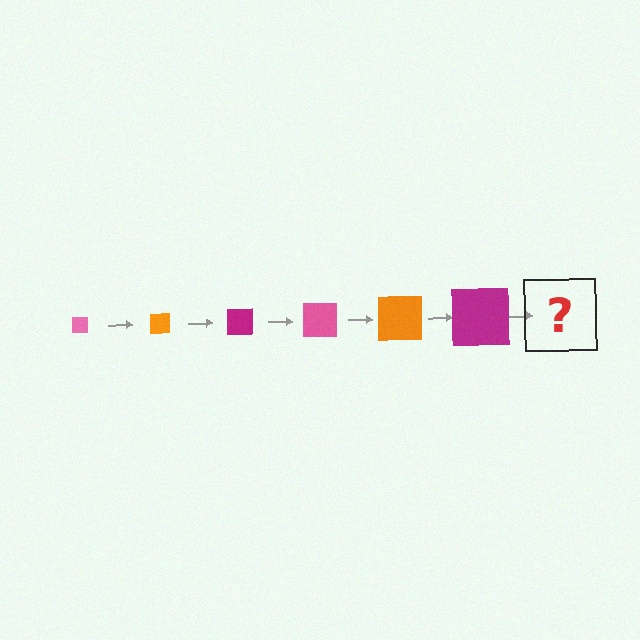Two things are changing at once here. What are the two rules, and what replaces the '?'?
The two rules are that the square grows larger each step and the color cycles through pink, orange, and magenta. The '?' should be a pink square, larger than the previous one.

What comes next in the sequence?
The next element should be a pink square, larger than the previous one.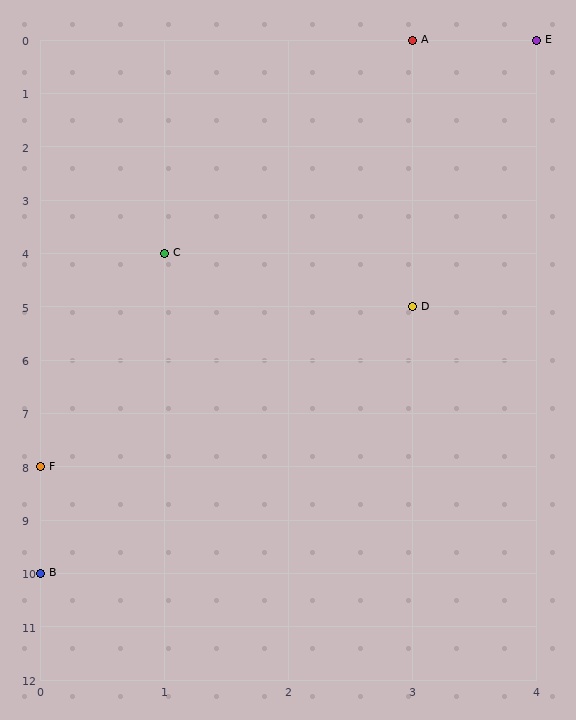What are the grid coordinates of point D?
Point D is at grid coordinates (3, 5).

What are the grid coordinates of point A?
Point A is at grid coordinates (3, 0).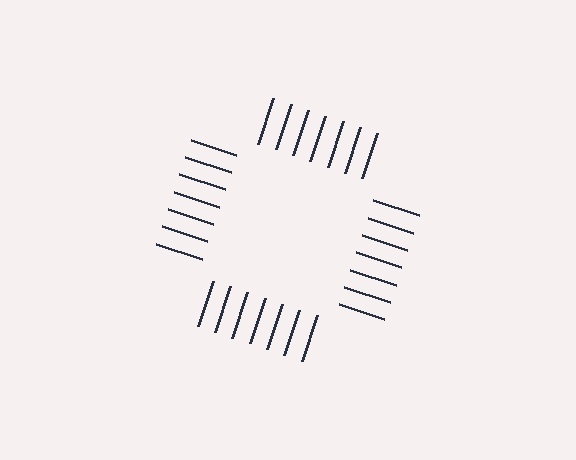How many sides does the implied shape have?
4 sides — the line-ends trace a square.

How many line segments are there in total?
28 — 7 along each of the 4 edges.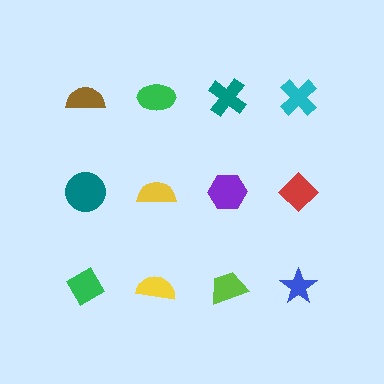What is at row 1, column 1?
A brown semicircle.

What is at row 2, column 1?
A teal circle.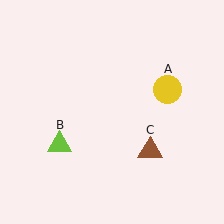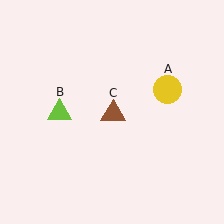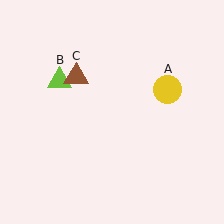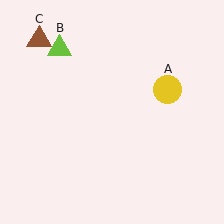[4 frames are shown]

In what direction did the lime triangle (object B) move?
The lime triangle (object B) moved up.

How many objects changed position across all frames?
2 objects changed position: lime triangle (object B), brown triangle (object C).